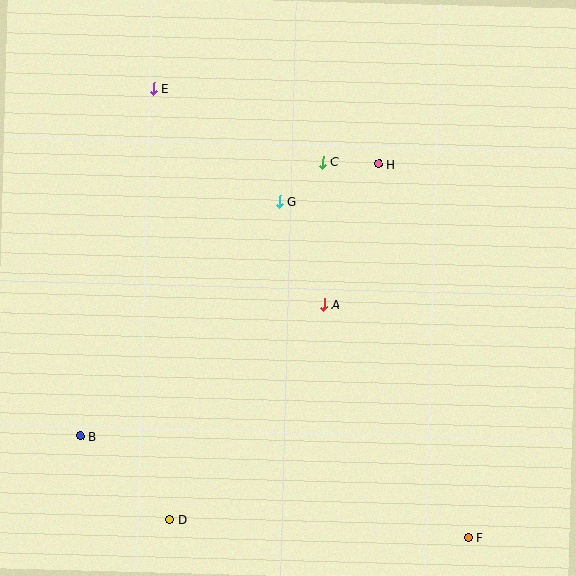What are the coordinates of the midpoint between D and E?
The midpoint between D and E is at (162, 304).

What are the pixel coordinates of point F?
Point F is at (469, 538).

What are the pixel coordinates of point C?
Point C is at (322, 162).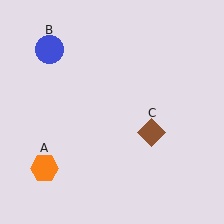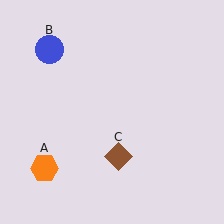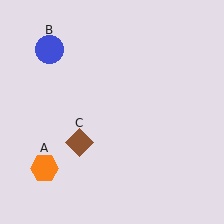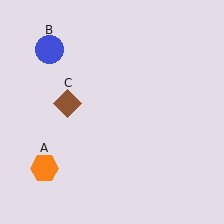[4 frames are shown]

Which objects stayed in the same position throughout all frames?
Orange hexagon (object A) and blue circle (object B) remained stationary.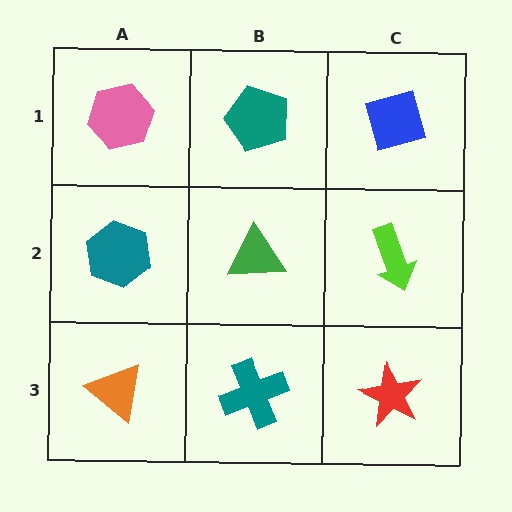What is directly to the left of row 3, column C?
A teal cross.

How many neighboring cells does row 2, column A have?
3.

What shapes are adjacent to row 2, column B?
A teal pentagon (row 1, column B), a teal cross (row 3, column B), a teal hexagon (row 2, column A), a lime arrow (row 2, column C).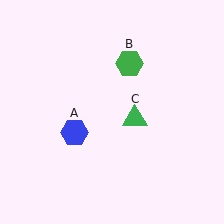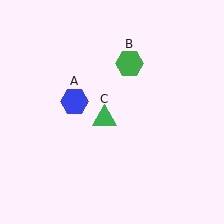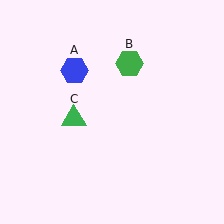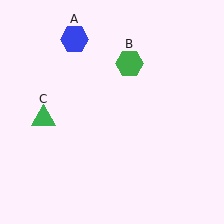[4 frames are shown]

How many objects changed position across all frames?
2 objects changed position: blue hexagon (object A), green triangle (object C).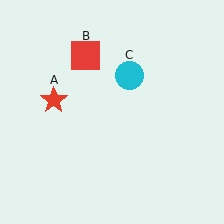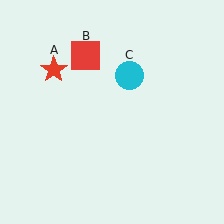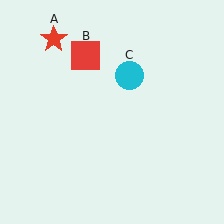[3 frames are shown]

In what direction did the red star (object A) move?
The red star (object A) moved up.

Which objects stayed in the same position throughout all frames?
Red square (object B) and cyan circle (object C) remained stationary.